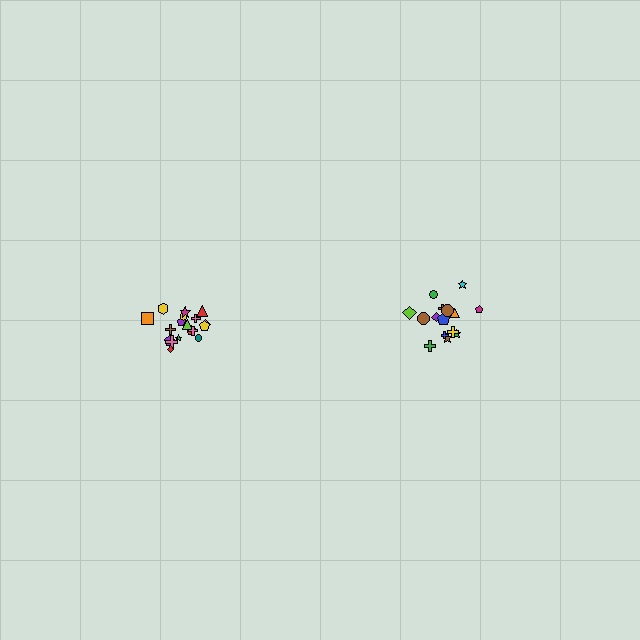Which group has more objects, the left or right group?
The left group.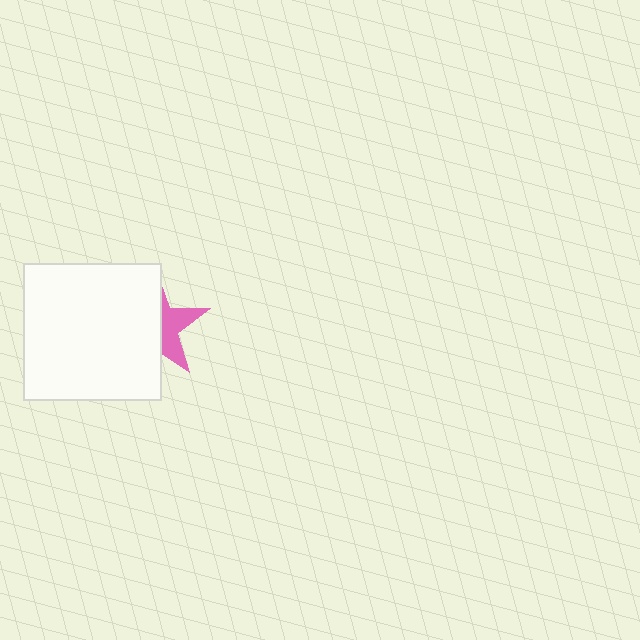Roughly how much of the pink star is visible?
A small part of it is visible (roughly 39%).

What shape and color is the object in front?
The object in front is a white square.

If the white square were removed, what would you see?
You would see the complete pink star.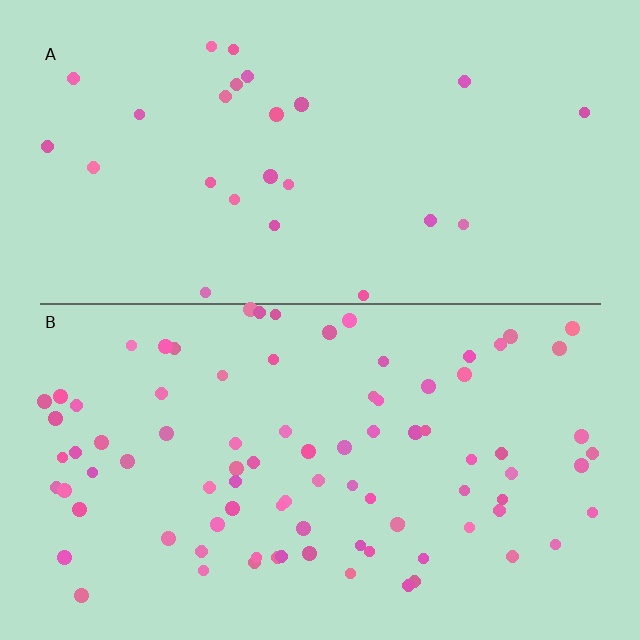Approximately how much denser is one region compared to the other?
Approximately 3.4× — region B over region A.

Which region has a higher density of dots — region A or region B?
B (the bottom).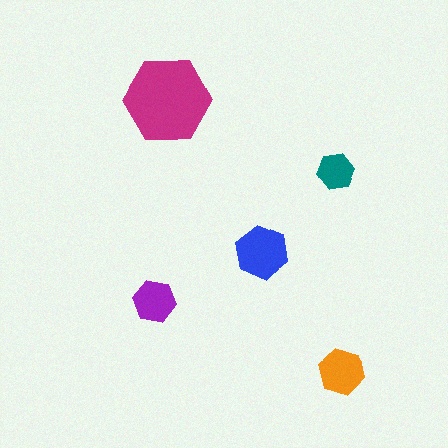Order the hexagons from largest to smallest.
the magenta one, the blue one, the orange one, the purple one, the teal one.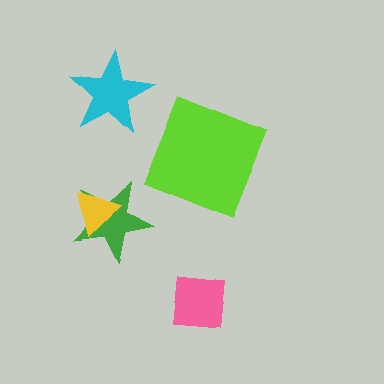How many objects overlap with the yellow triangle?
1 object overlaps with the yellow triangle.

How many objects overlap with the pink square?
0 objects overlap with the pink square.